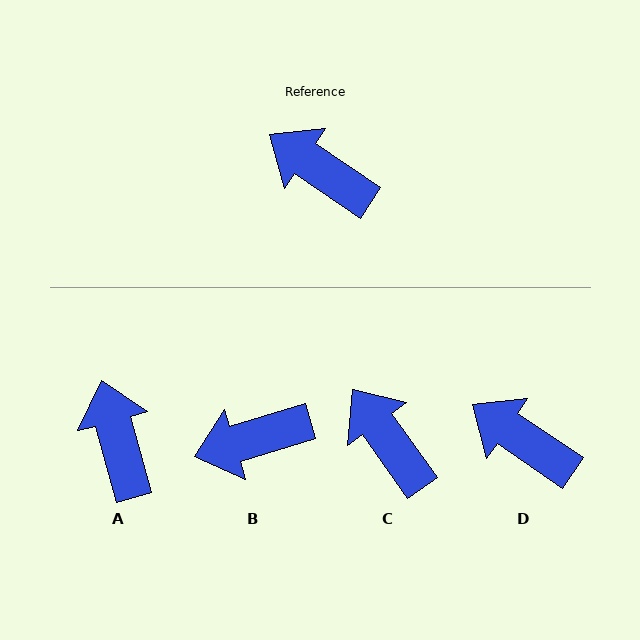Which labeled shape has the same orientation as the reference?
D.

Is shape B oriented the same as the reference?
No, it is off by about 51 degrees.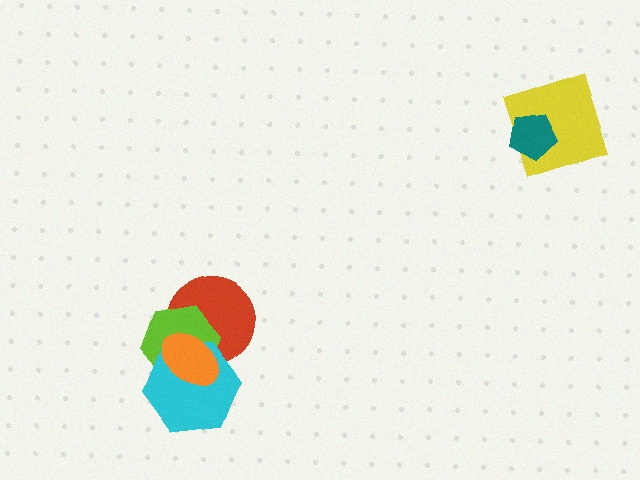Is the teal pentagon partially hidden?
No, no other shape covers it.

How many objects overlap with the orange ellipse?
3 objects overlap with the orange ellipse.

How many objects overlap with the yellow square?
1 object overlaps with the yellow square.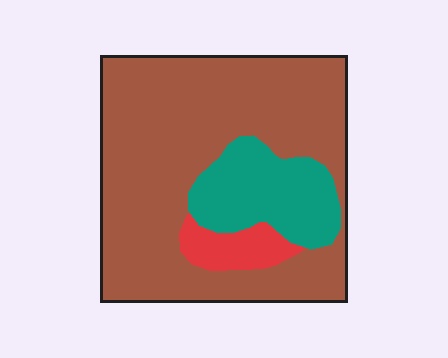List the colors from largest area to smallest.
From largest to smallest: brown, teal, red.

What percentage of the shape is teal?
Teal covers 19% of the shape.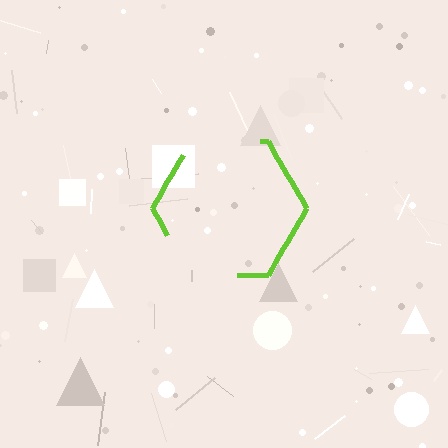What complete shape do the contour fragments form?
The contour fragments form a hexagon.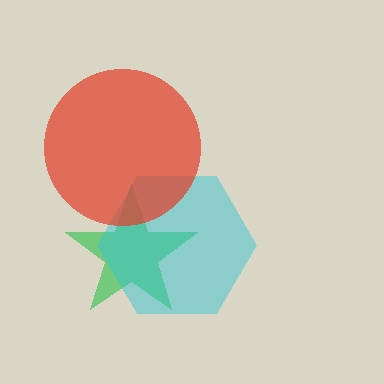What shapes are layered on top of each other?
The layered shapes are: a green star, a cyan hexagon, a red circle.